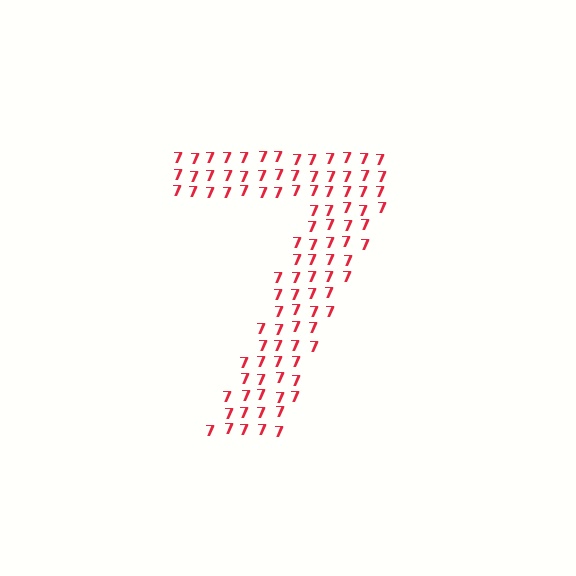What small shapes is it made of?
It is made of small digit 7's.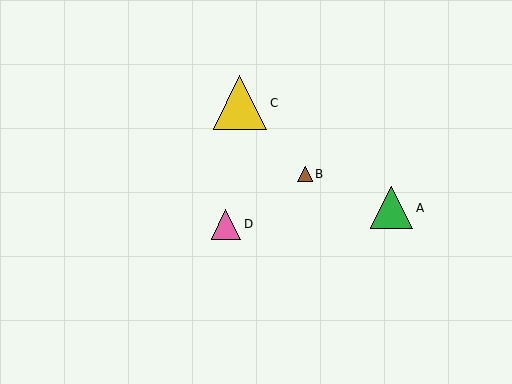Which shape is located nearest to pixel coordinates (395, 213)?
The green triangle (labeled A) at (392, 208) is nearest to that location.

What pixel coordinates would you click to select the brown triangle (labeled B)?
Click at (305, 174) to select the brown triangle B.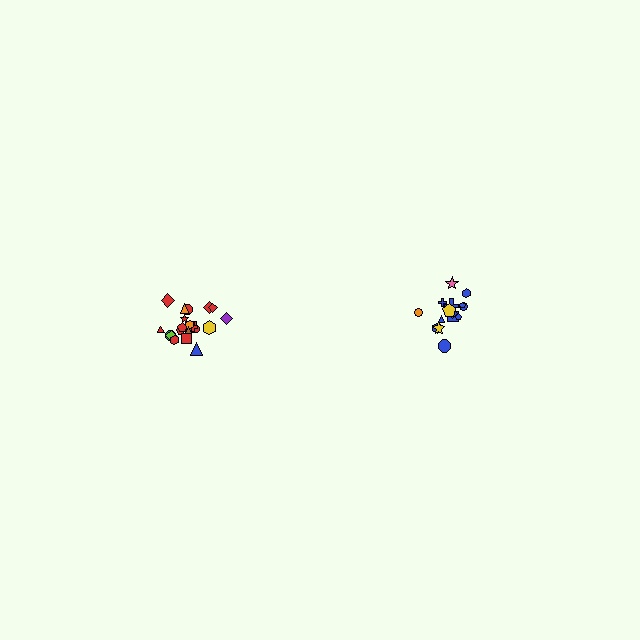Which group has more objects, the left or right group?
The left group.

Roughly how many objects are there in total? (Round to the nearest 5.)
Roughly 35 objects in total.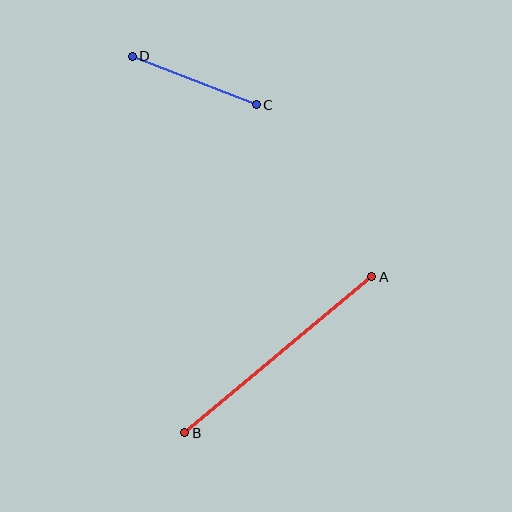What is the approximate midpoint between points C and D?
The midpoint is at approximately (194, 80) pixels.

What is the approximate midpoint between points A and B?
The midpoint is at approximately (278, 355) pixels.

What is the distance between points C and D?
The distance is approximately 133 pixels.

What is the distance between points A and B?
The distance is approximately 244 pixels.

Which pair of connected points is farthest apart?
Points A and B are farthest apart.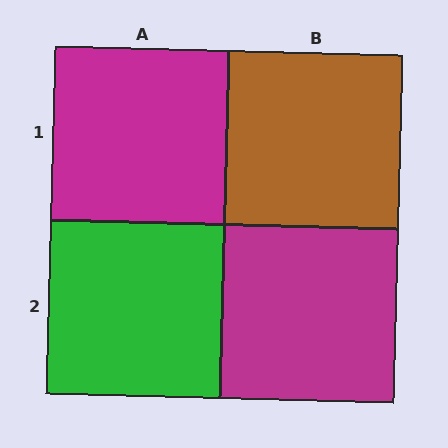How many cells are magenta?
2 cells are magenta.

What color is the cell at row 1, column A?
Magenta.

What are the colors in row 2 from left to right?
Green, magenta.